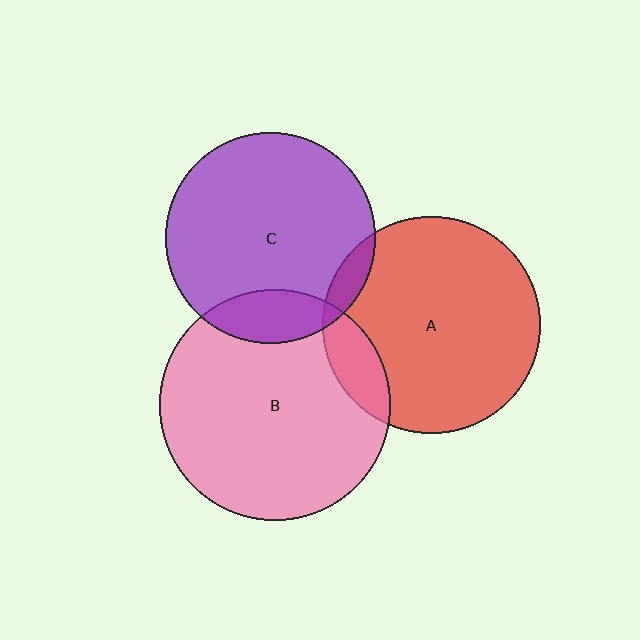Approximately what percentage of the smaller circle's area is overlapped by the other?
Approximately 15%.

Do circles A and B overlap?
Yes.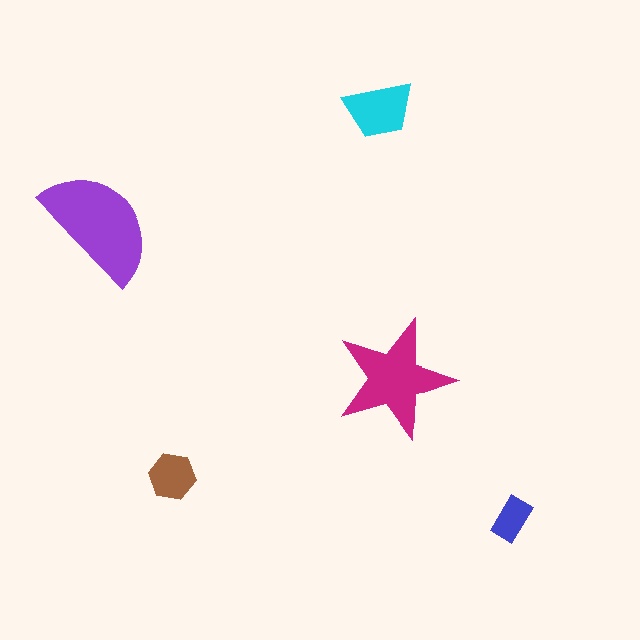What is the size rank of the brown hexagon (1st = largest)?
4th.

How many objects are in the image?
There are 5 objects in the image.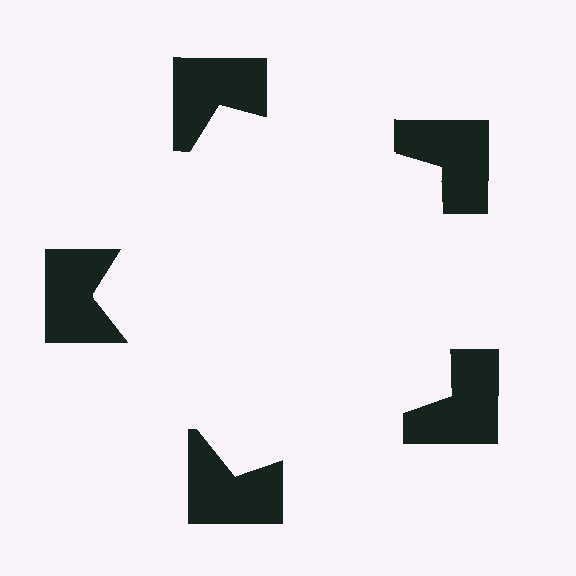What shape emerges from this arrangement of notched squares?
An illusory pentagon — its edges are inferred from the aligned wedge cuts in the notched squares, not physically drawn.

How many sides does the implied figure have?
5 sides.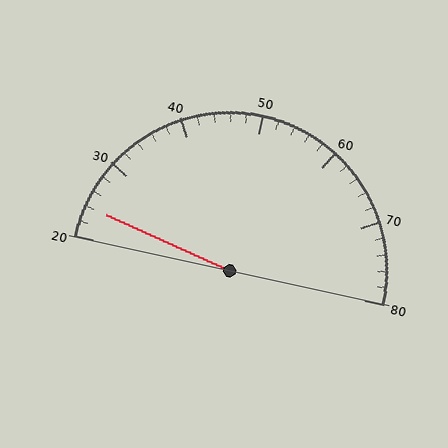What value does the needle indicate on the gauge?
The needle indicates approximately 24.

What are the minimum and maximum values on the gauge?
The gauge ranges from 20 to 80.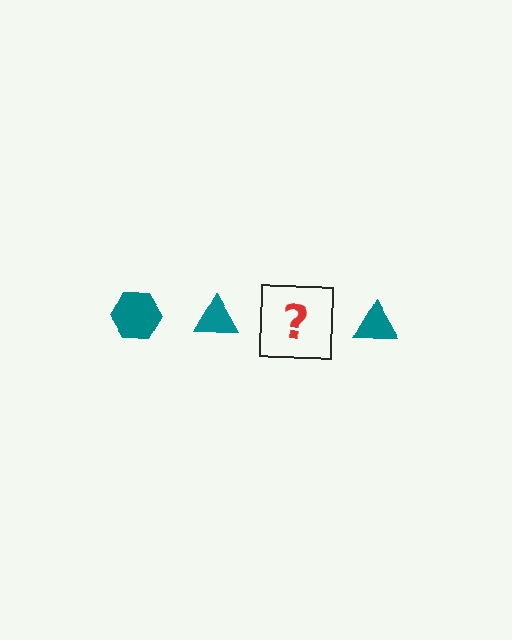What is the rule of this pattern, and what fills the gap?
The rule is that the pattern cycles through hexagon, triangle shapes in teal. The gap should be filled with a teal hexagon.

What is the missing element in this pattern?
The missing element is a teal hexagon.